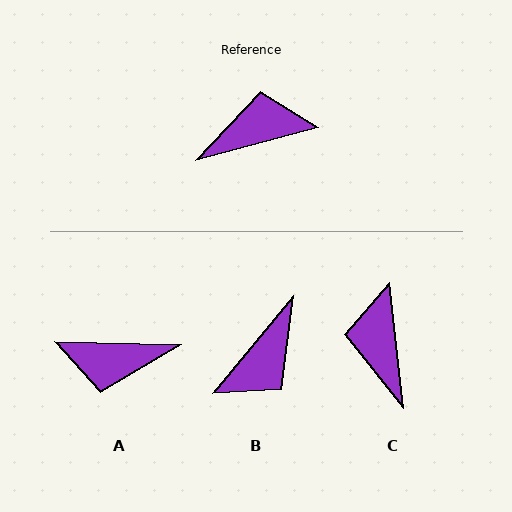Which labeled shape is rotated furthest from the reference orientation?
A, about 164 degrees away.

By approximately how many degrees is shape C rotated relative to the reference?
Approximately 82 degrees counter-clockwise.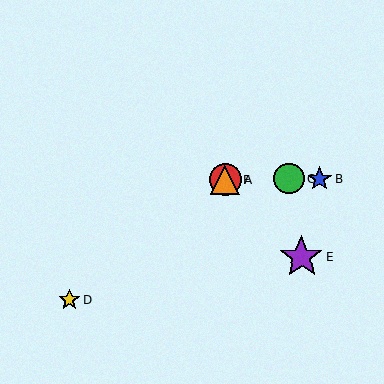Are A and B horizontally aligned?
Yes, both are at y≈180.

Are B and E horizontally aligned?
No, B is at y≈179 and E is at y≈257.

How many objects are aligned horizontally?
4 objects (A, B, C, F) are aligned horizontally.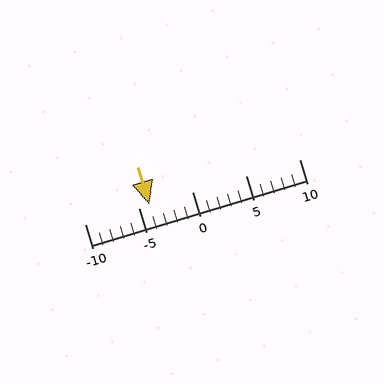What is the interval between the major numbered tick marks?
The major tick marks are spaced 5 units apart.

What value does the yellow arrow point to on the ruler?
The yellow arrow points to approximately -4.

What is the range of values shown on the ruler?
The ruler shows values from -10 to 10.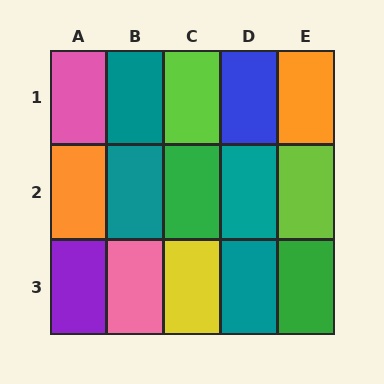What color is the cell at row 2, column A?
Orange.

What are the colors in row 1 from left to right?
Pink, teal, lime, blue, orange.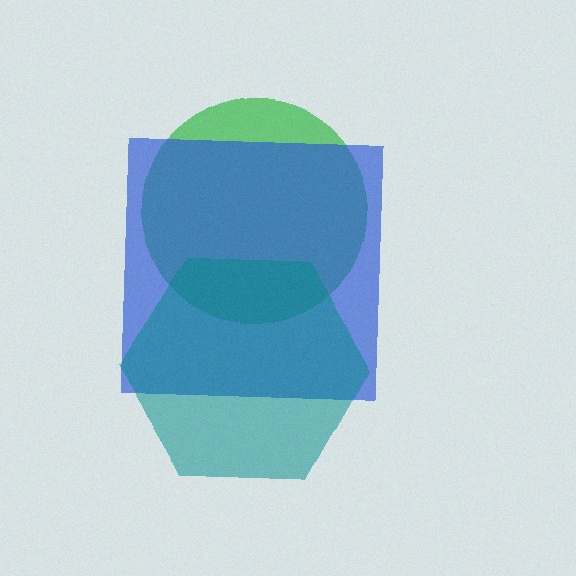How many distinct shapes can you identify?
There are 3 distinct shapes: a green circle, a blue square, a teal hexagon.